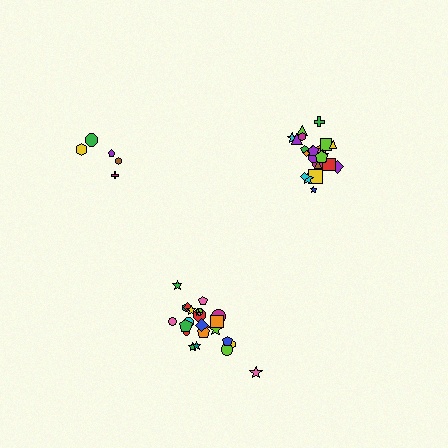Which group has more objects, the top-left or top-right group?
The top-right group.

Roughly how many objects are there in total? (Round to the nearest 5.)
Roughly 55 objects in total.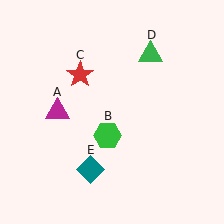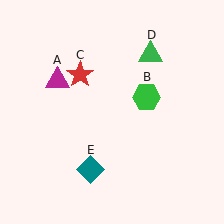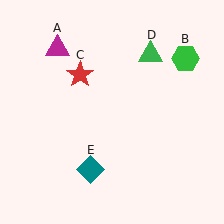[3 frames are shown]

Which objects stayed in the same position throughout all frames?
Red star (object C) and green triangle (object D) and teal diamond (object E) remained stationary.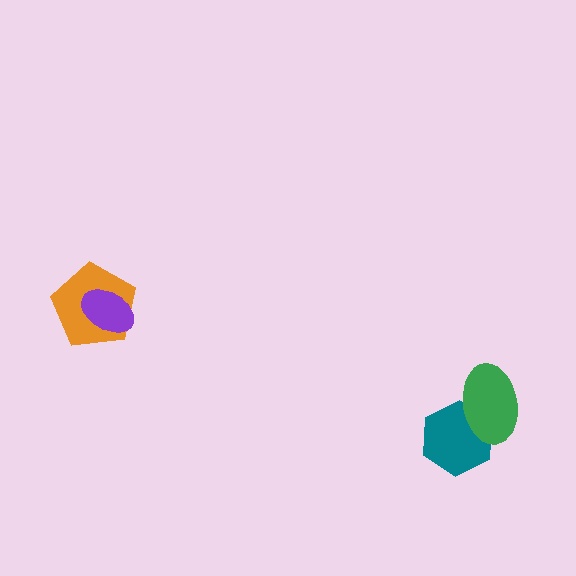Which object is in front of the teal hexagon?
The green ellipse is in front of the teal hexagon.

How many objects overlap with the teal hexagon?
1 object overlaps with the teal hexagon.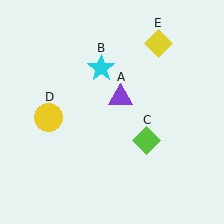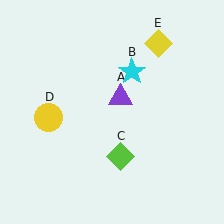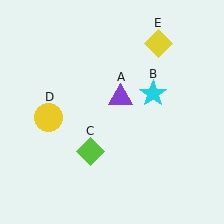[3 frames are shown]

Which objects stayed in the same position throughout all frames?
Purple triangle (object A) and yellow circle (object D) and yellow diamond (object E) remained stationary.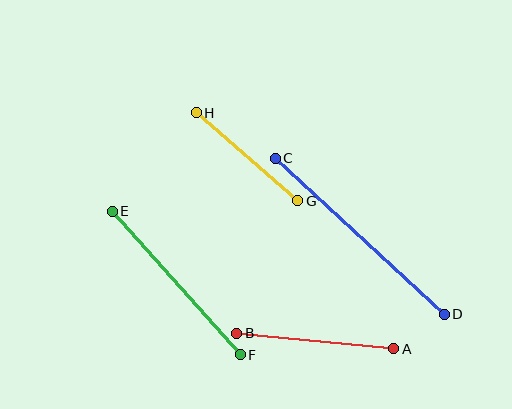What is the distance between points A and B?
The distance is approximately 158 pixels.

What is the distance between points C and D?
The distance is approximately 230 pixels.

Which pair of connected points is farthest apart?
Points C and D are farthest apart.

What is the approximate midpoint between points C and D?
The midpoint is at approximately (360, 236) pixels.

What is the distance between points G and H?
The distance is approximately 134 pixels.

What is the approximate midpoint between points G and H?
The midpoint is at approximately (247, 157) pixels.